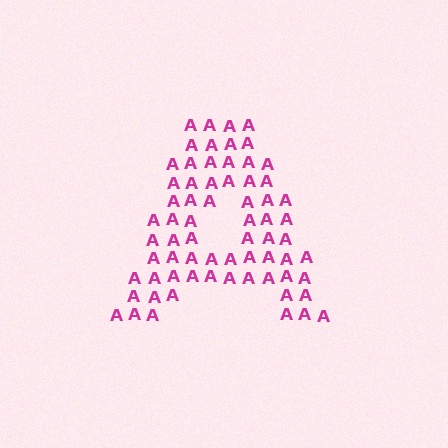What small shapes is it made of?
It is made of small letter A's.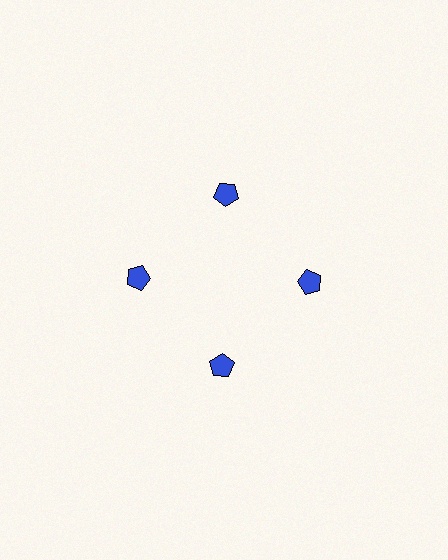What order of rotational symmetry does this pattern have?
This pattern has 4-fold rotational symmetry.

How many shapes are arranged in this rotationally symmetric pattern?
There are 4 shapes, arranged in 4 groups of 1.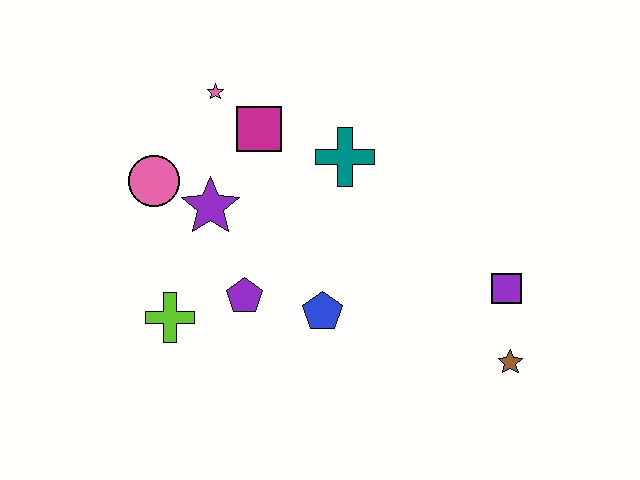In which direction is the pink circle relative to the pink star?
The pink circle is below the pink star.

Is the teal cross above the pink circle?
Yes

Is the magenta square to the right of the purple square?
No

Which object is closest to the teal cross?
The magenta square is closest to the teal cross.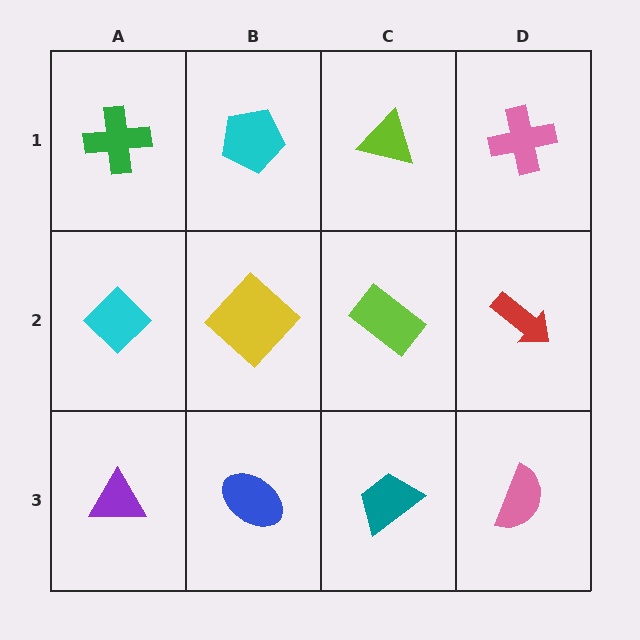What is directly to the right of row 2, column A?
A yellow diamond.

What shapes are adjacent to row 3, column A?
A cyan diamond (row 2, column A), a blue ellipse (row 3, column B).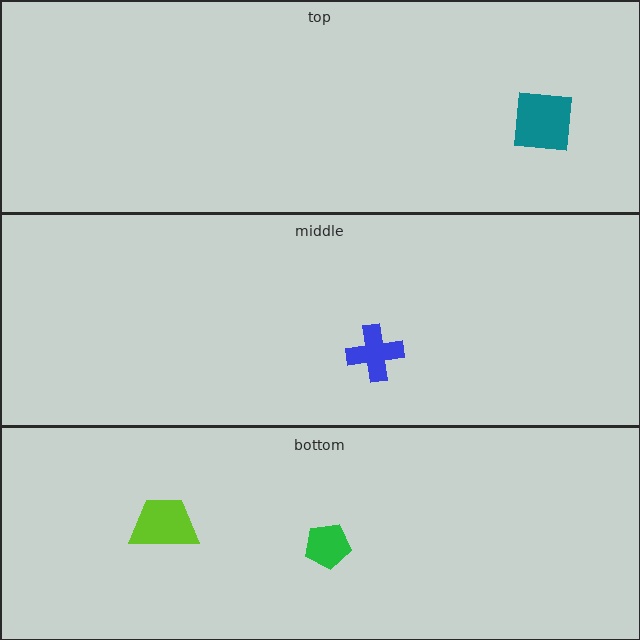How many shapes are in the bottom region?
2.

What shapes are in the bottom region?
The green pentagon, the lime trapezoid.